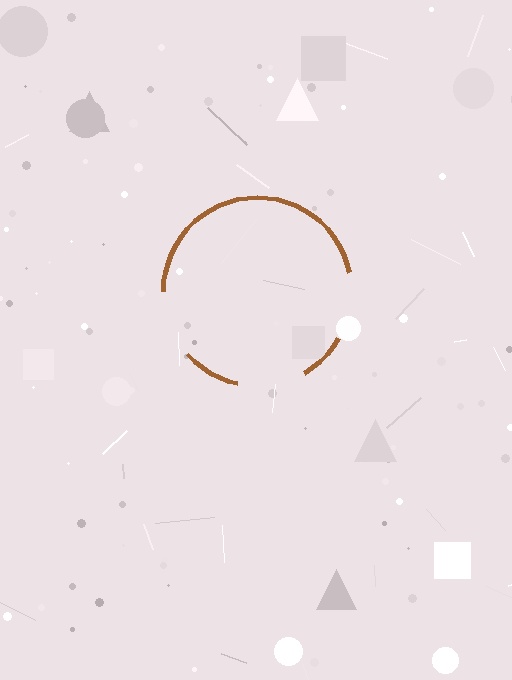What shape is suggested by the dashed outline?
The dashed outline suggests a circle.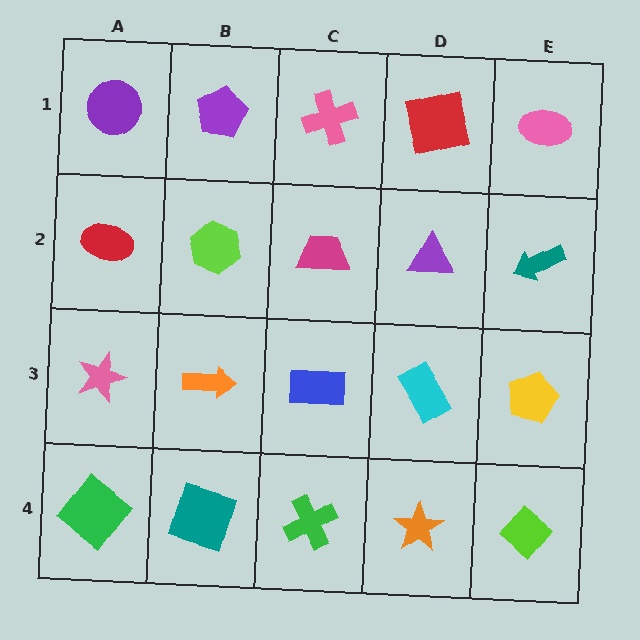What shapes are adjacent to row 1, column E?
A teal arrow (row 2, column E), a red square (row 1, column D).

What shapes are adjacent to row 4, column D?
A cyan rectangle (row 3, column D), a green cross (row 4, column C), a lime diamond (row 4, column E).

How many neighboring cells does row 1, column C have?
3.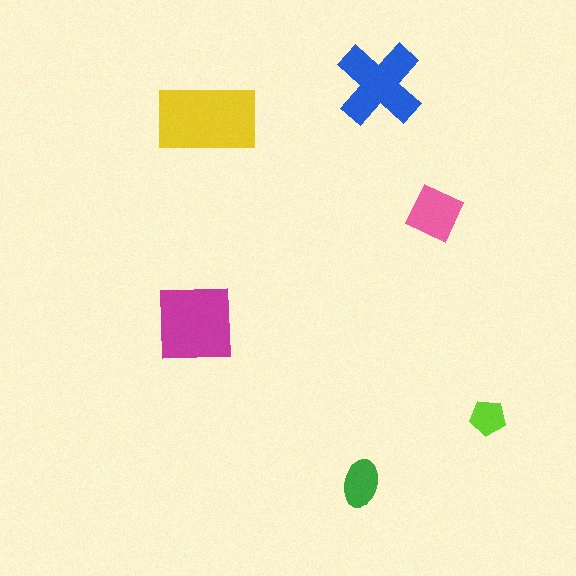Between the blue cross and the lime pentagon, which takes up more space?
The blue cross.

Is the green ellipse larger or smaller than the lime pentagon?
Larger.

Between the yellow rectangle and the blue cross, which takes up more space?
The yellow rectangle.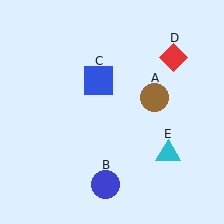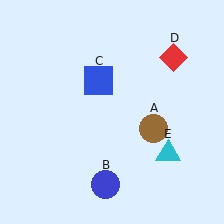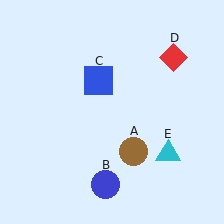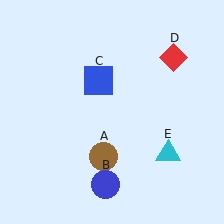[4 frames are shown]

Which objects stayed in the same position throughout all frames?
Blue circle (object B) and blue square (object C) and red diamond (object D) and cyan triangle (object E) remained stationary.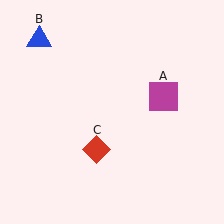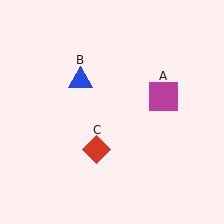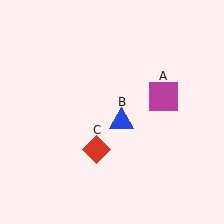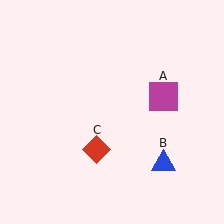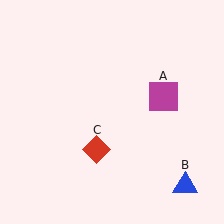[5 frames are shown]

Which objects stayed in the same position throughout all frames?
Magenta square (object A) and red diamond (object C) remained stationary.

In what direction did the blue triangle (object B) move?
The blue triangle (object B) moved down and to the right.